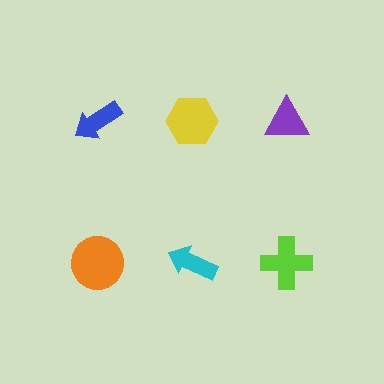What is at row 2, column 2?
A cyan arrow.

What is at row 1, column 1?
A blue arrow.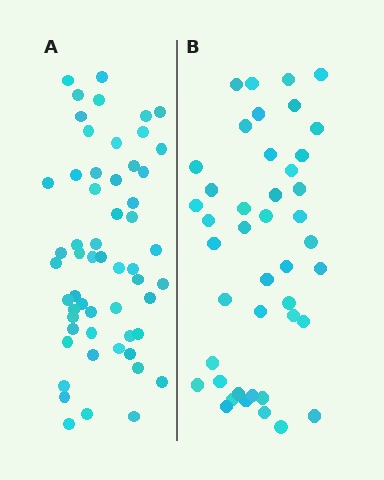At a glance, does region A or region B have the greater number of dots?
Region A (the left region) has more dots.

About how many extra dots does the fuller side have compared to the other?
Region A has approximately 15 more dots than region B.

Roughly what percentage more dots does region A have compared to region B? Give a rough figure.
About 30% more.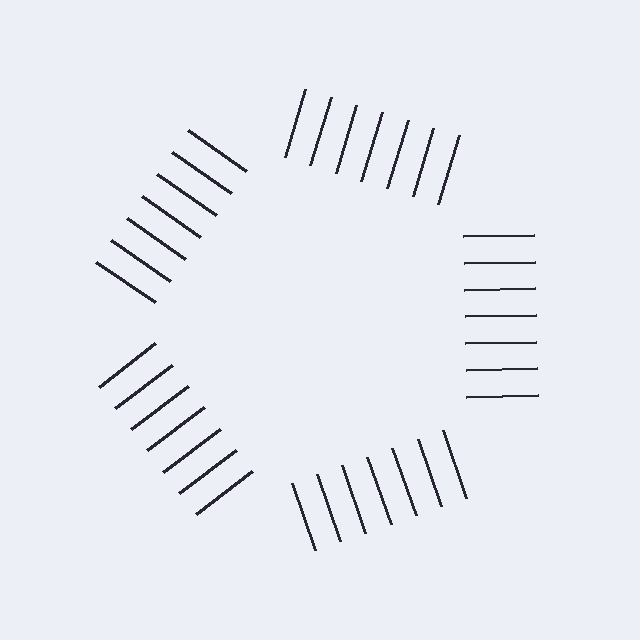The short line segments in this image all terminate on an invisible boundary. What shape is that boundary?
An illusory pentagon — the line segments terminate on its edges but no continuous stroke is drawn.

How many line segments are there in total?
35 — 7 along each of the 5 edges.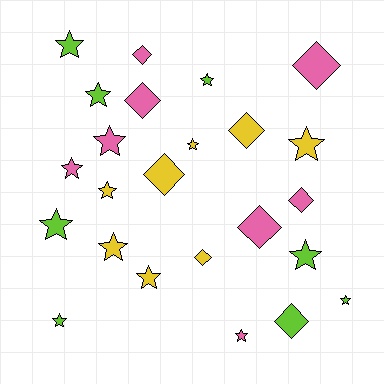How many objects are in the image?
There are 24 objects.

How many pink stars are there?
There are 3 pink stars.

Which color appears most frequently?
Yellow, with 8 objects.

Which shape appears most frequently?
Star, with 15 objects.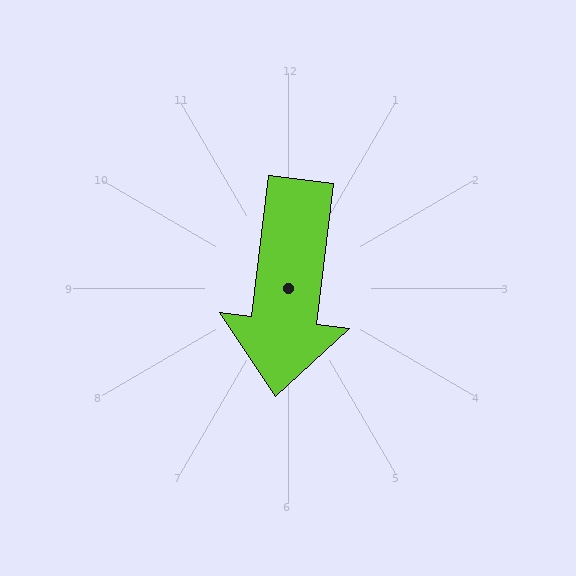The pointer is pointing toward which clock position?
Roughly 6 o'clock.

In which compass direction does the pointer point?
South.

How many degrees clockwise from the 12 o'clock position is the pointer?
Approximately 187 degrees.